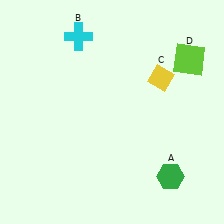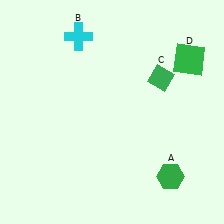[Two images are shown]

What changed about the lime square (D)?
In Image 1, D is lime. In Image 2, it changed to green.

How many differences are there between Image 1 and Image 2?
There are 2 differences between the two images.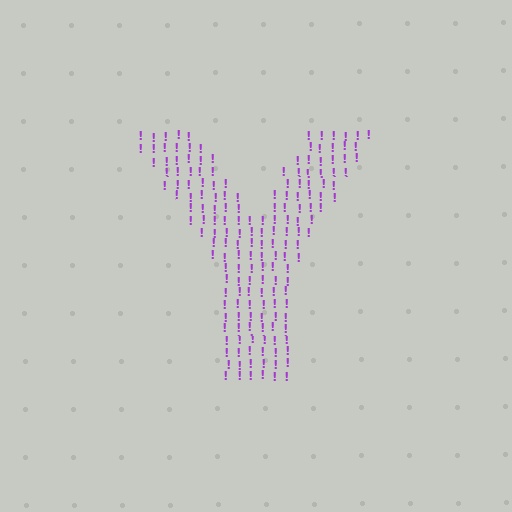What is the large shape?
The large shape is the letter Y.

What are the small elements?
The small elements are exclamation marks.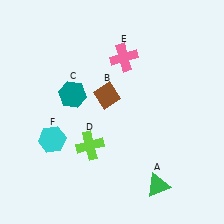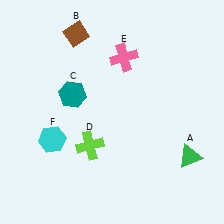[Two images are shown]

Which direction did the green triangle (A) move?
The green triangle (A) moved right.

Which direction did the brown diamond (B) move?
The brown diamond (B) moved up.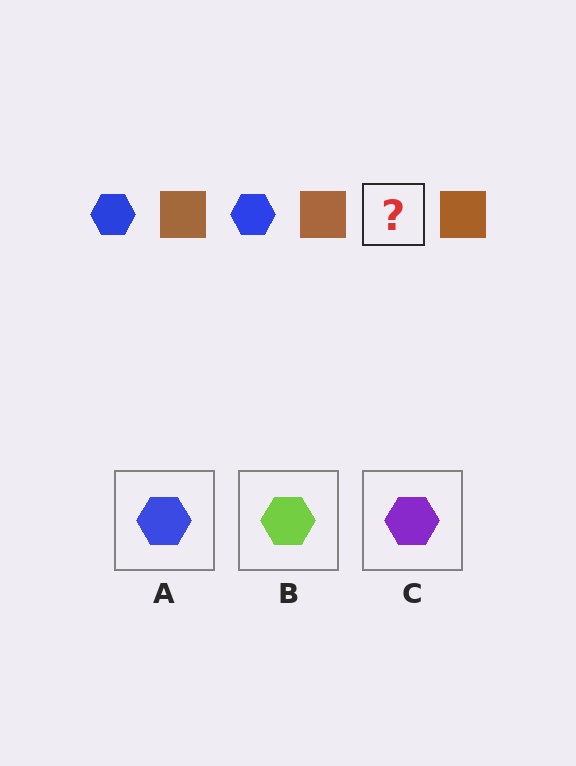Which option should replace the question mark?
Option A.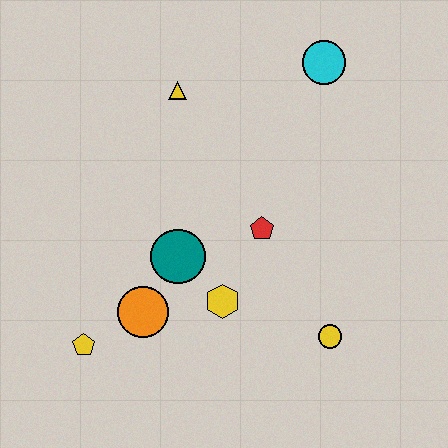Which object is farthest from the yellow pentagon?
The cyan circle is farthest from the yellow pentagon.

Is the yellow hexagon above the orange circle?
Yes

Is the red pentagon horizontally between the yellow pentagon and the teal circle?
No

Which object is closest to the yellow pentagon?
The orange circle is closest to the yellow pentagon.